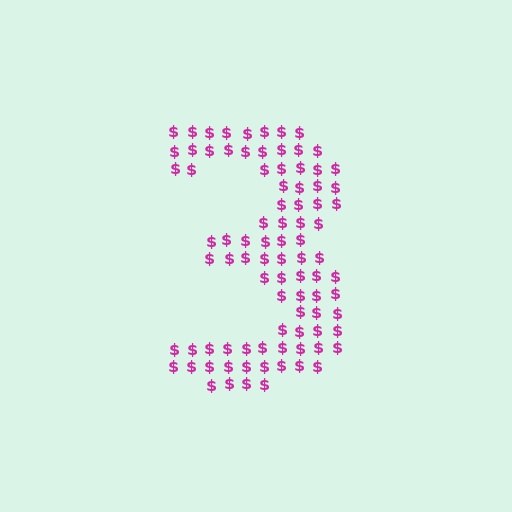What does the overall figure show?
The overall figure shows the digit 3.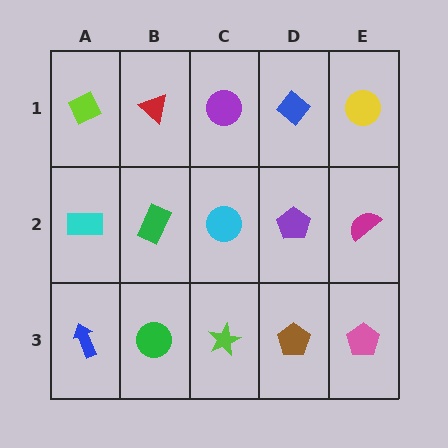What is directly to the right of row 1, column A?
A red triangle.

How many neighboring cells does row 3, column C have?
3.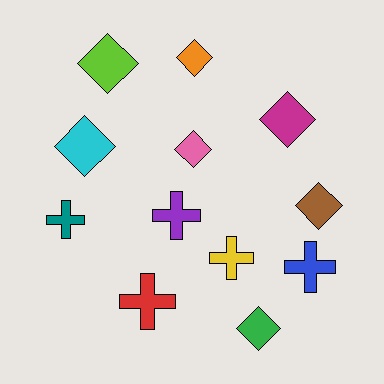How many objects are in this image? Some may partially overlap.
There are 12 objects.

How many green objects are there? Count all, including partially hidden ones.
There is 1 green object.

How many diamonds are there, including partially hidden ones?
There are 7 diamonds.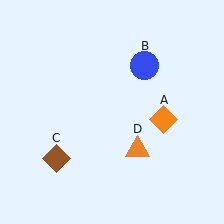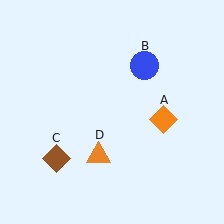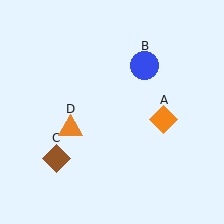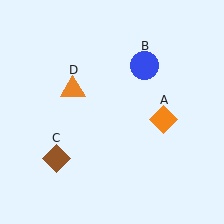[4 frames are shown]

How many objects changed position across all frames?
1 object changed position: orange triangle (object D).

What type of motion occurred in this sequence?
The orange triangle (object D) rotated clockwise around the center of the scene.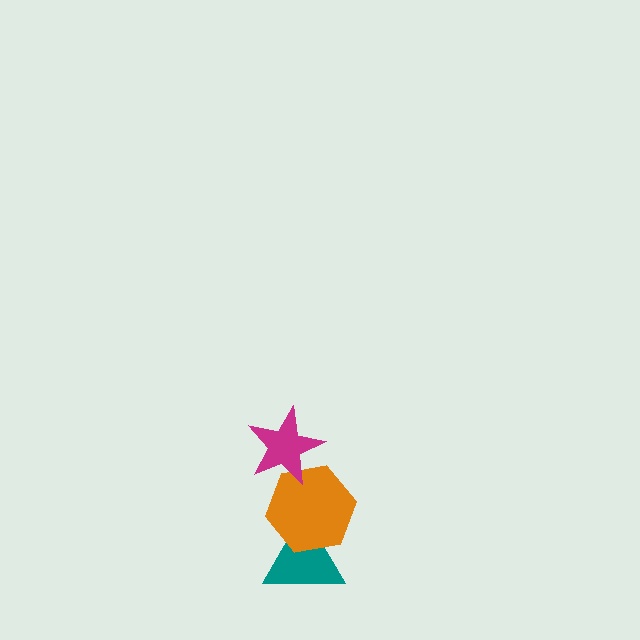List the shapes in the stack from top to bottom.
From top to bottom: the magenta star, the orange hexagon, the teal triangle.